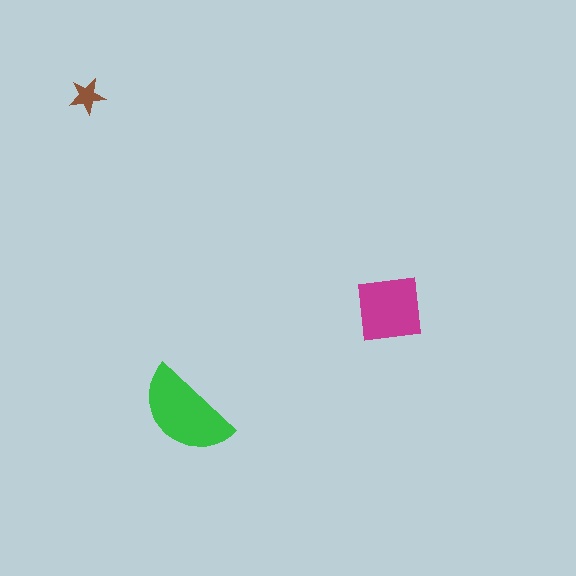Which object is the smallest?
The brown star.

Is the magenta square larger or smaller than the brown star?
Larger.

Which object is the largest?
The green semicircle.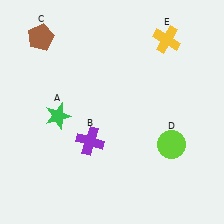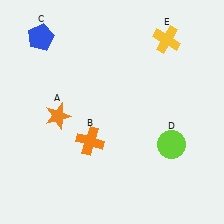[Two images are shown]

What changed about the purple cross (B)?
In Image 1, B is purple. In Image 2, it changed to orange.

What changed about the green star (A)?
In Image 1, A is green. In Image 2, it changed to orange.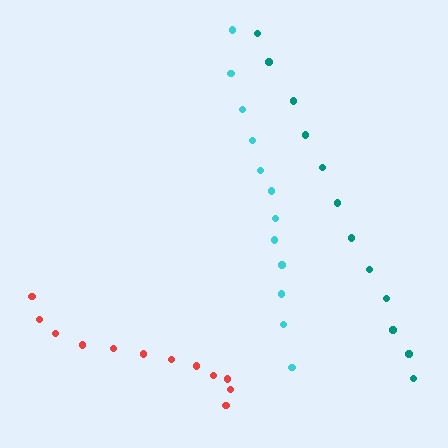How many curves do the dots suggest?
There are 3 distinct paths.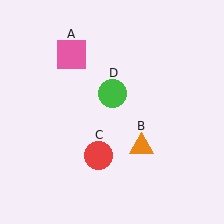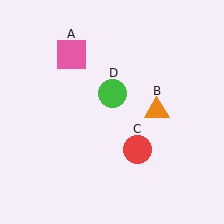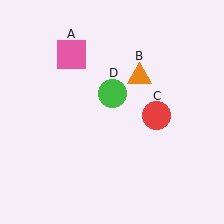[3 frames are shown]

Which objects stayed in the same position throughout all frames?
Pink square (object A) and green circle (object D) remained stationary.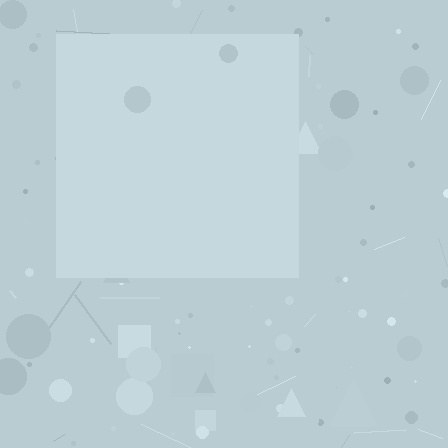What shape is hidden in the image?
A square is hidden in the image.